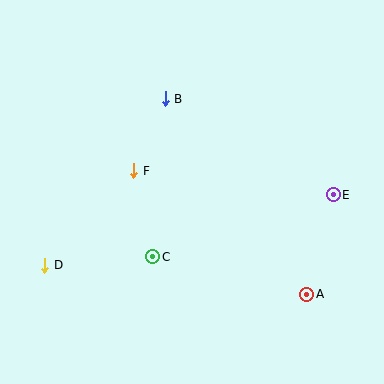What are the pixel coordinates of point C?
Point C is at (153, 257).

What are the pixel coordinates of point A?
Point A is at (307, 294).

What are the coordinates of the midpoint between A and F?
The midpoint between A and F is at (220, 233).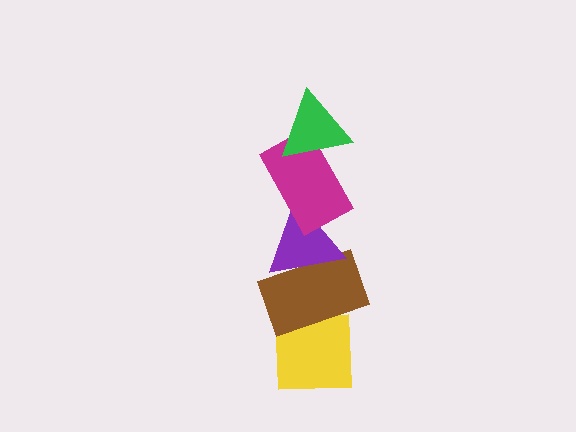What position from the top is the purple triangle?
The purple triangle is 3rd from the top.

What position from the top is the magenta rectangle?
The magenta rectangle is 2nd from the top.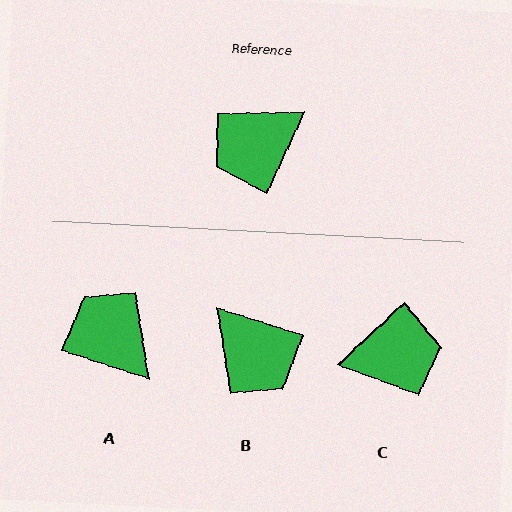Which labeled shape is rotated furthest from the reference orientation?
C, about 158 degrees away.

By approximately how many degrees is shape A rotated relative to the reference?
Approximately 83 degrees clockwise.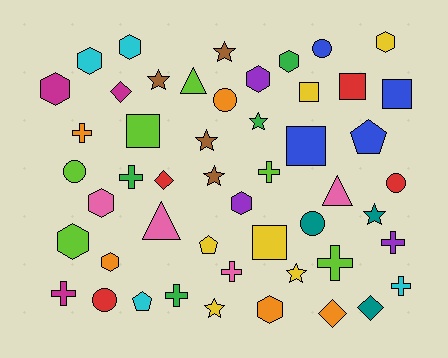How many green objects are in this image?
There are 4 green objects.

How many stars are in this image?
There are 8 stars.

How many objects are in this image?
There are 50 objects.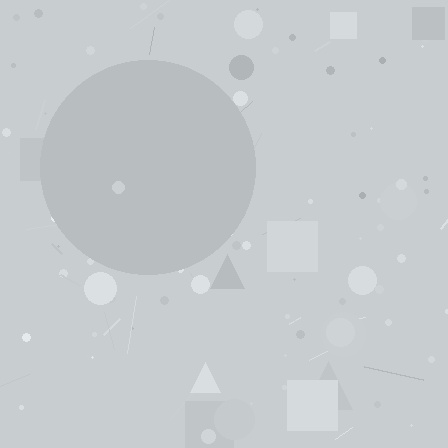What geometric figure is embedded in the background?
A circle is embedded in the background.